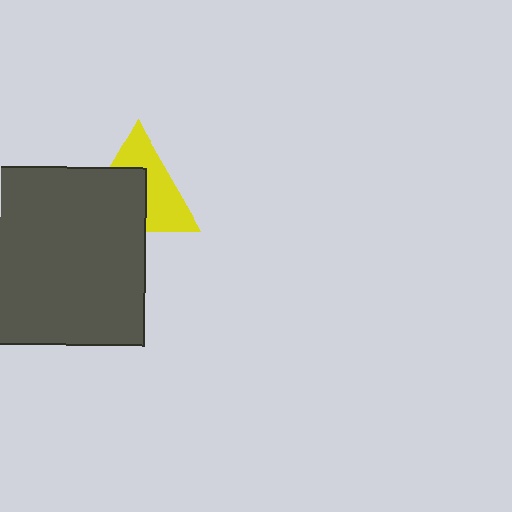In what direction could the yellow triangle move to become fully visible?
The yellow triangle could move toward the upper-right. That would shift it out from behind the dark gray rectangle entirely.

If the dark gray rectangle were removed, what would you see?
You would see the complete yellow triangle.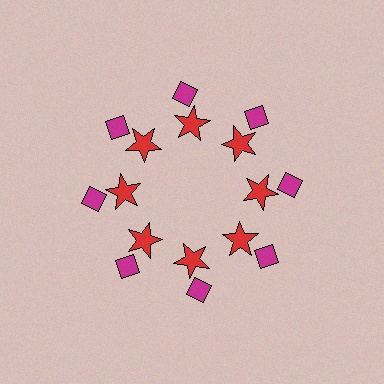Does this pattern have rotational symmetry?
Yes, this pattern has 8-fold rotational symmetry. It looks the same after rotating 45 degrees around the center.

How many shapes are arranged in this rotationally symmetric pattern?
There are 16 shapes, arranged in 8 groups of 2.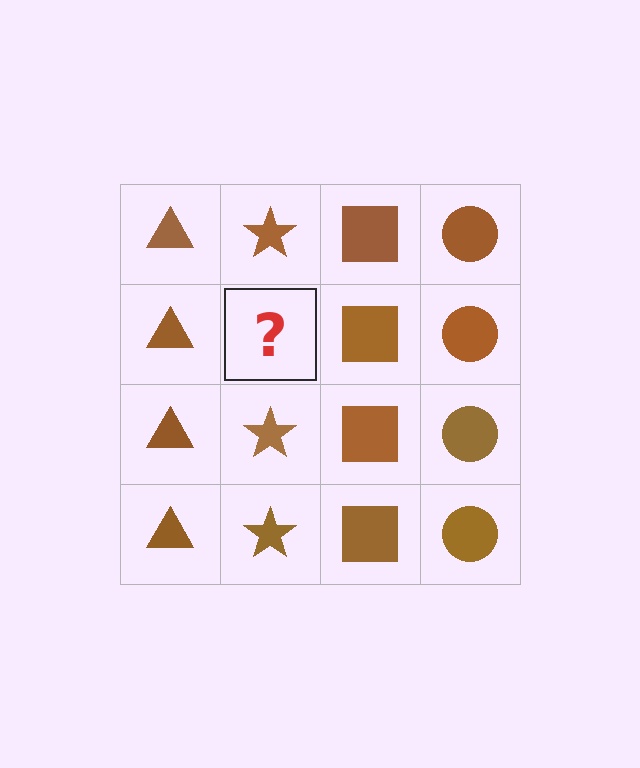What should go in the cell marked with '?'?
The missing cell should contain a brown star.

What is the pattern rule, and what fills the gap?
The rule is that each column has a consistent shape. The gap should be filled with a brown star.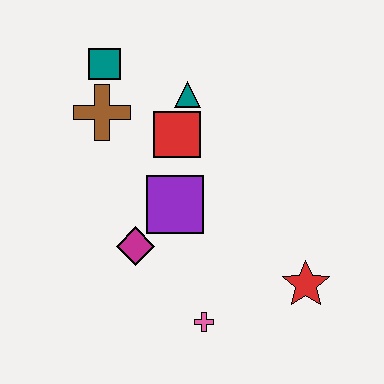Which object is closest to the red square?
The teal triangle is closest to the red square.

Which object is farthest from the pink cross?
The teal square is farthest from the pink cross.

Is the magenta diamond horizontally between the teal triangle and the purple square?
No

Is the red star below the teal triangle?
Yes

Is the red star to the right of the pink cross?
Yes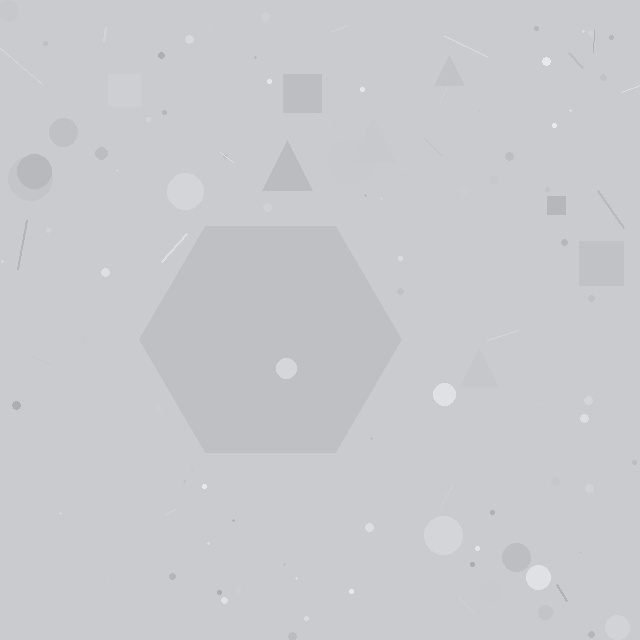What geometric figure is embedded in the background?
A hexagon is embedded in the background.